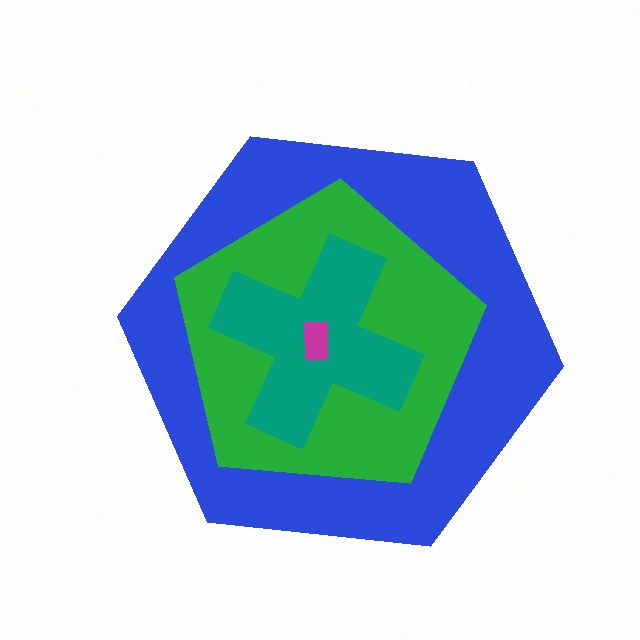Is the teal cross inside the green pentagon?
Yes.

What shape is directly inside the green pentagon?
The teal cross.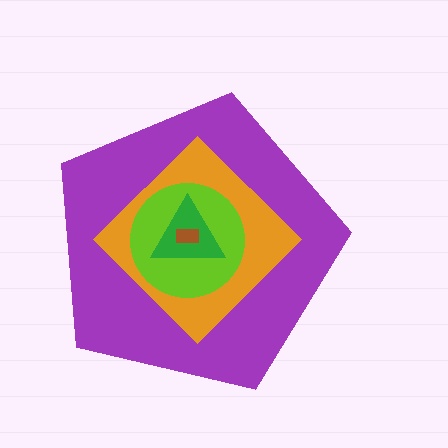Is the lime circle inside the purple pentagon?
Yes.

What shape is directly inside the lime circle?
The green triangle.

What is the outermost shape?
The purple pentagon.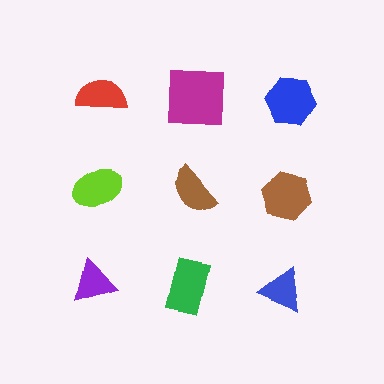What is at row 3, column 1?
A purple triangle.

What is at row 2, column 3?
A brown hexagon.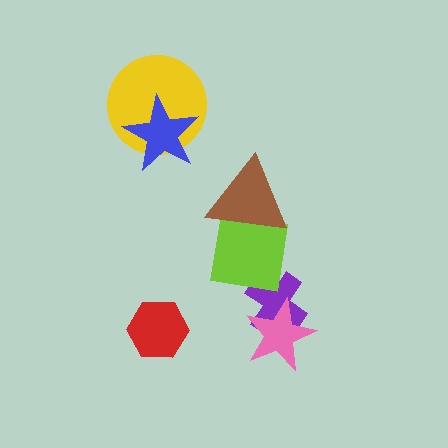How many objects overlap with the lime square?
2 objects overlap with the lime square.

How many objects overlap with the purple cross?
2 objects overlap with the purple cross.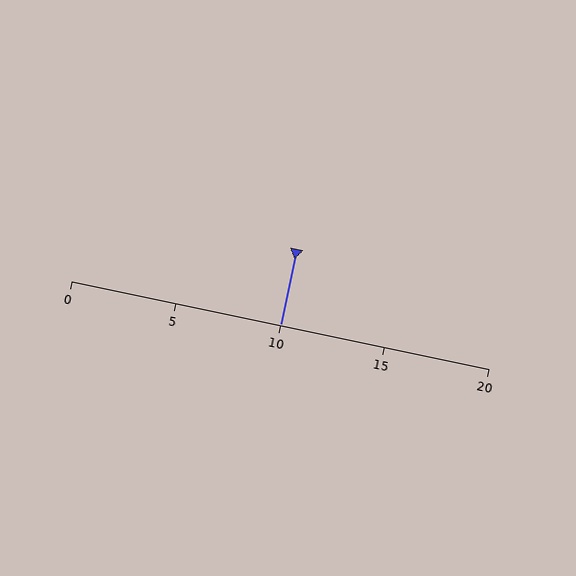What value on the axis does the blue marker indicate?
The marker indicates approximately 10.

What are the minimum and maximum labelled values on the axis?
The axis runs from 0 to 20.